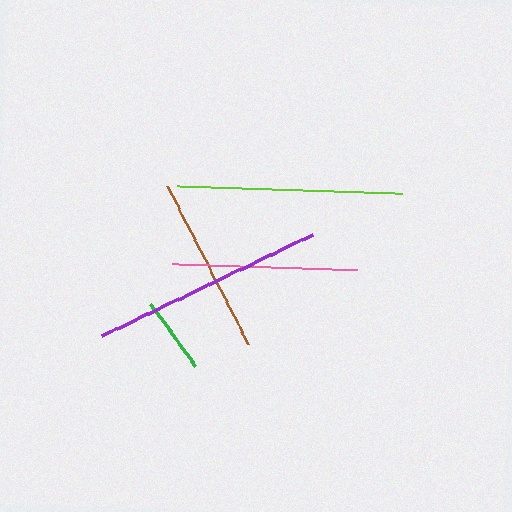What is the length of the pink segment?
The pink segment is approximately 184 pixels long.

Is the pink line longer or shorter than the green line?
The pink line is longer than the green line.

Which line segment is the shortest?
The green line is the shortest at approximately 77 pixels.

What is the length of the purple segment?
The purple segment is approximately 233 pixels long.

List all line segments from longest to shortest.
From longest to shortest: purple, lime, pink, brown, green.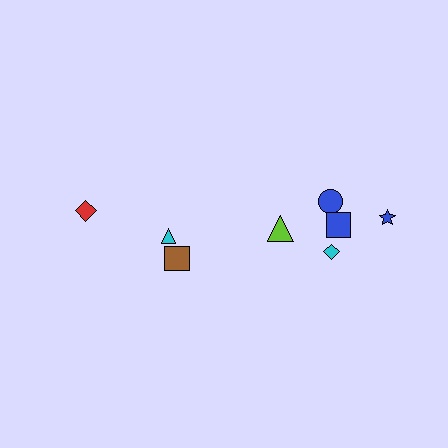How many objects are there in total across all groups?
There are 8 objects.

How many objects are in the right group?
There are 5 objects.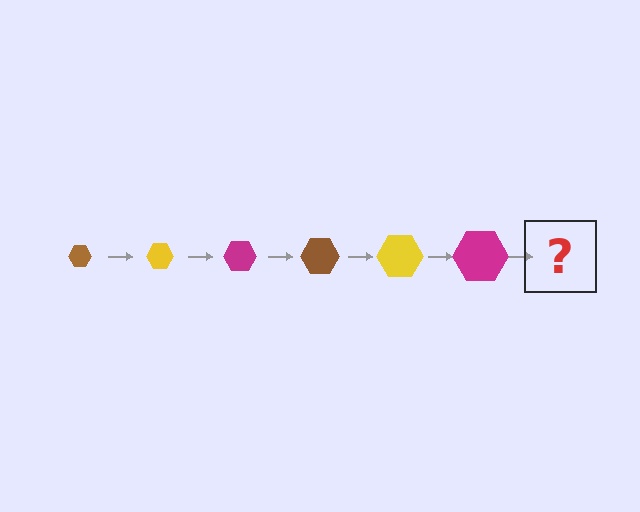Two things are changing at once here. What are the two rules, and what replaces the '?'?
The two rules are that the hexagon grows larger each step and the color cycles through brown, yellow, and magenta. The '?' should be a brown hexagon, larger than the previous one.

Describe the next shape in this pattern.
It should be a brown hexagon, larger than the previous one.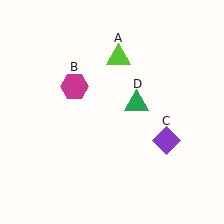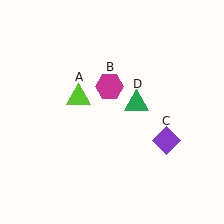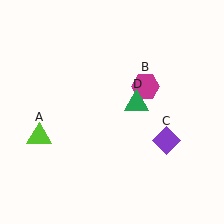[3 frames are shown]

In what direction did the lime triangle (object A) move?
The lime triangle (object A) moved down and to the left.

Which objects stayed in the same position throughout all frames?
Purple diamond (object C) and green triangle (object D) remained stationary.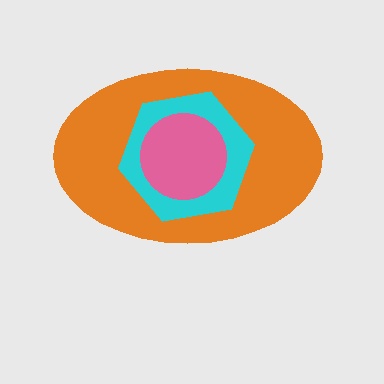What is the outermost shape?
The orange ellipse.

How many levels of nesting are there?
3.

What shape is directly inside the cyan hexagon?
The pink circle.